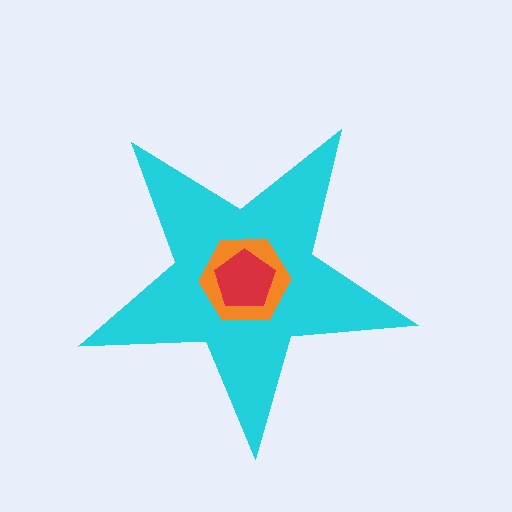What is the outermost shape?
The cyan star.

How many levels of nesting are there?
3.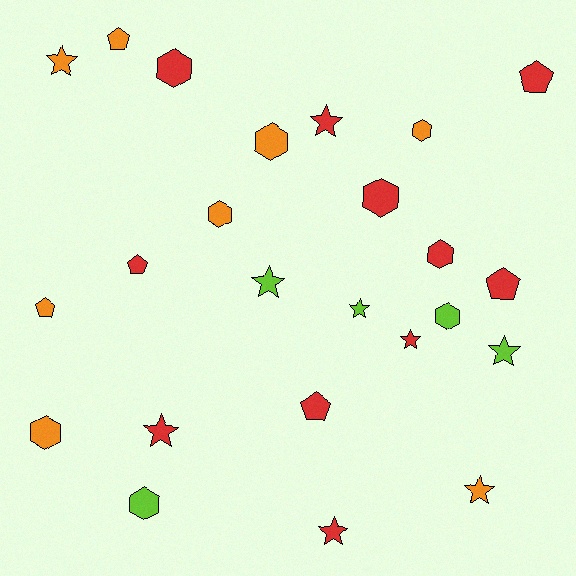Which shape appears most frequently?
Hexagon, with 9 objects.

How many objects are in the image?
There are 24 objects.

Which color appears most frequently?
Red, with 11 objects.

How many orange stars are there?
There are 2 orange stars.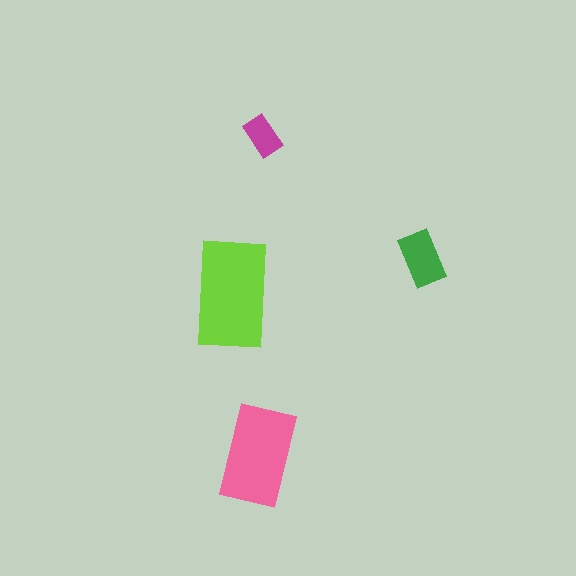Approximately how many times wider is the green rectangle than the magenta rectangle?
About 1.5 times wider.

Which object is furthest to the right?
The green rectangle is rightmost.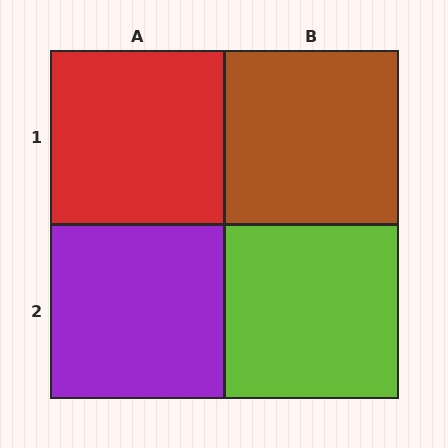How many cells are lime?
1 cell is lime.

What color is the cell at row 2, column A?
Purple.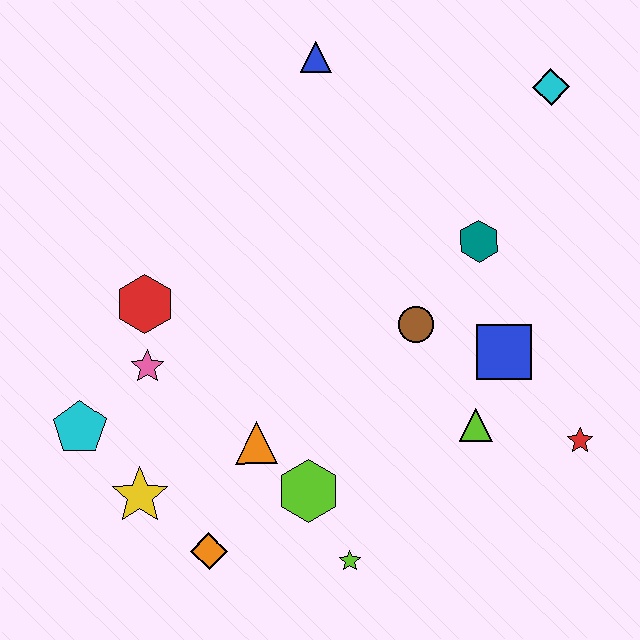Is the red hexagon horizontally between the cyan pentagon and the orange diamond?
Yes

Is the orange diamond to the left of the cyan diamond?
Yes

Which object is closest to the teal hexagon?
The brown circle is closest to the teal hexagon.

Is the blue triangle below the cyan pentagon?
No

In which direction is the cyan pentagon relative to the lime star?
The cyan pentagon is to the left of the lime star.